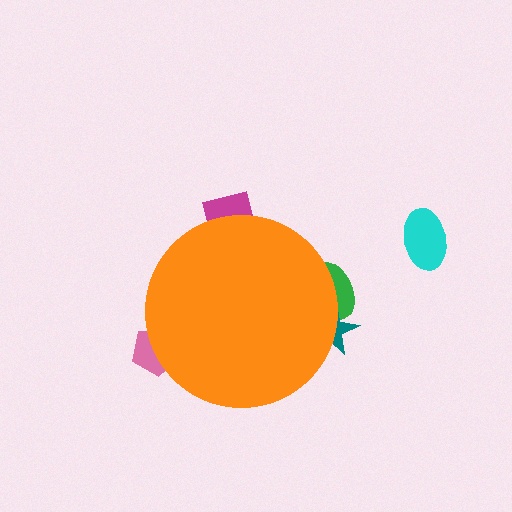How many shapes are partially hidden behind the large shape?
4 shapes are partially hidden.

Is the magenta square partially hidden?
Yes, the magenta square is partially hidden behind the orange circle.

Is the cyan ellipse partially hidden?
No, the cyan ellipse is fully visible.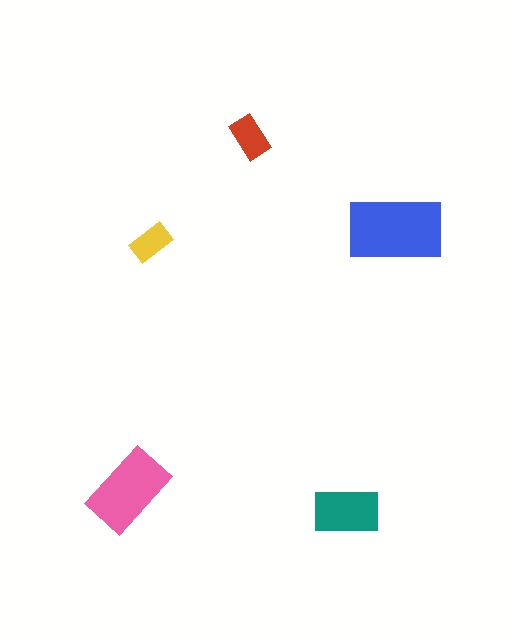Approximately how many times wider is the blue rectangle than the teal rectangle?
About 1.5 times wider.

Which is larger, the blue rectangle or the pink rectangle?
The blue one.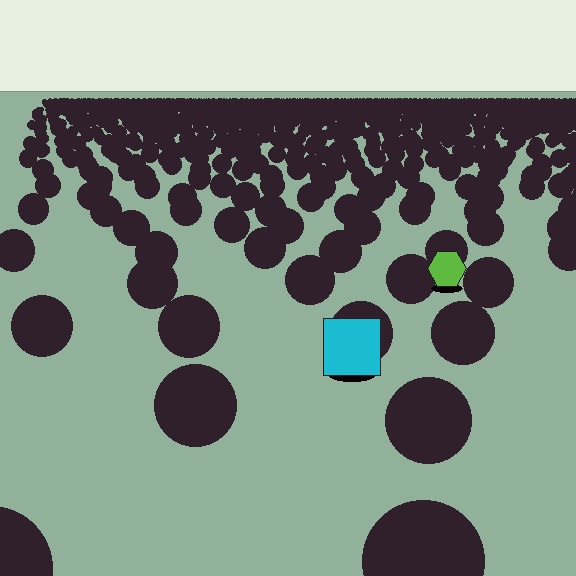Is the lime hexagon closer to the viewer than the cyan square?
No. The cyan square is closer — you can tell from the texture gradient: the ground texture is coarser near it.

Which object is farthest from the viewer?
The lime hexagon is farthest from the viewer. It appears smaller and the ground texture around it is denser.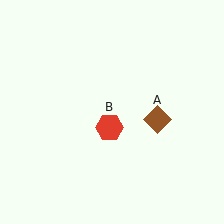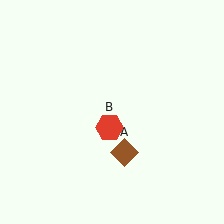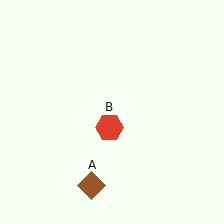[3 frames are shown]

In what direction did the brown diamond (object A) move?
The brown diamond (object A) moved down and to the left.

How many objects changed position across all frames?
1 object changed position: brown diamond (object A).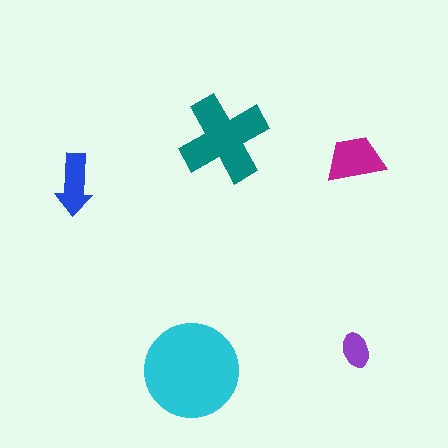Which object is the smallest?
The purple ellipse.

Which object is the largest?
The cyan circle.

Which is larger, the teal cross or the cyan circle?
The cyan circle.